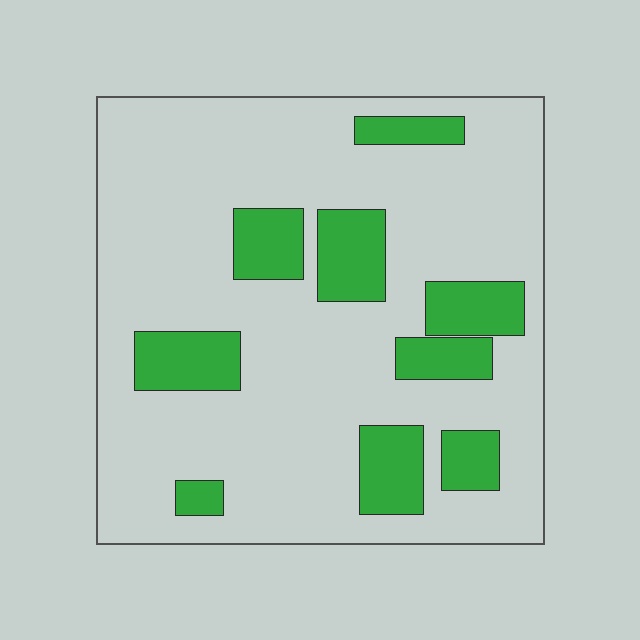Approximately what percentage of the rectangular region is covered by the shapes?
Approximately 20%.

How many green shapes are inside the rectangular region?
9.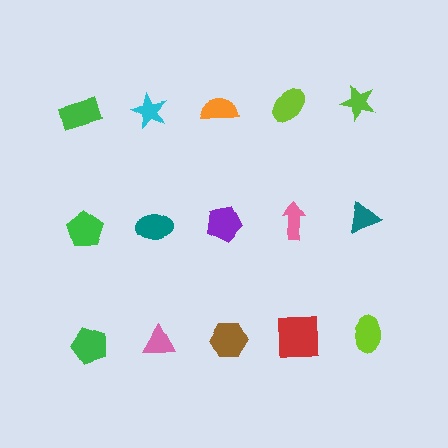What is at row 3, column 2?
A pink triangle.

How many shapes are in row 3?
5 shapes.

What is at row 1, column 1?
A green rectangle.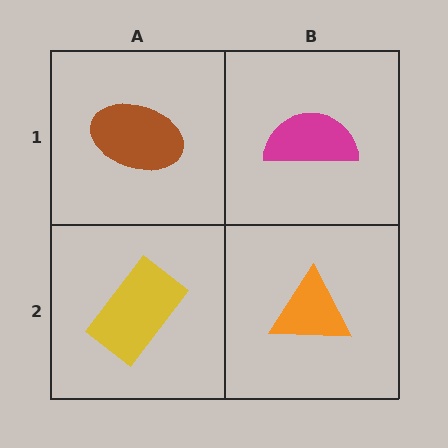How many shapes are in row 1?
2 shapes.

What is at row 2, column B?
An orange triangle.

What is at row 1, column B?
A magenta semicircle.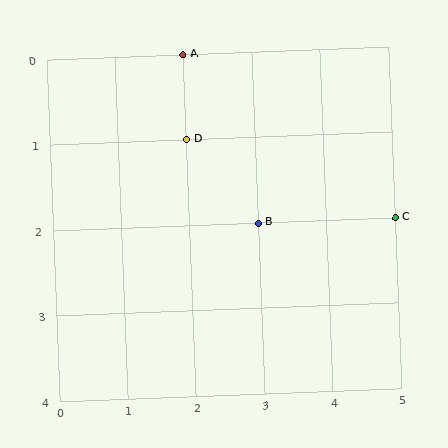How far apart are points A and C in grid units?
Points A and C are 3 columns and 2 rows apart (about 3.6 grid units diagonally).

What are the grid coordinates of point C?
Point C is at grid coordinates (5, 2).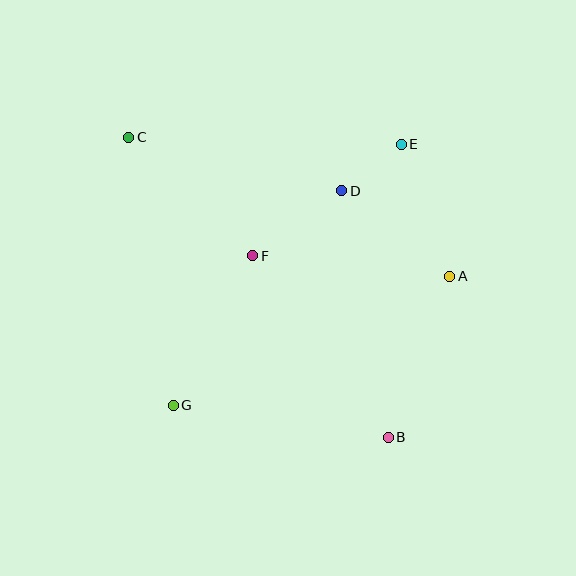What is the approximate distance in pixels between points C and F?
The distance between C and F is approximately 171 pixels.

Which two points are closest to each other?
Points D and E are closest to each other.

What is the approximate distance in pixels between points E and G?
The distance between E and G is approximately 347 pixels.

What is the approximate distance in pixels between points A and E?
The distance between A and E is approximately 140 pixels.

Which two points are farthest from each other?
Points B and C are farthest from each other.